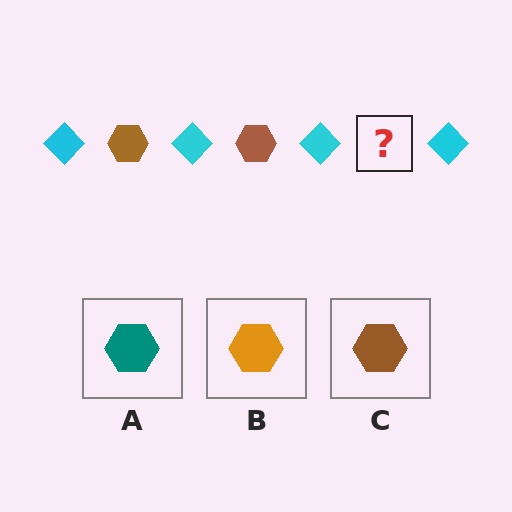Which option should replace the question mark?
Option C.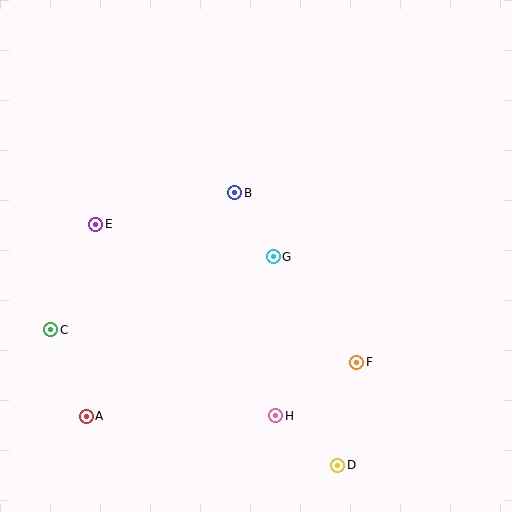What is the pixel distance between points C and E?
The distance between C and E is 115 pixels.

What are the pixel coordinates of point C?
Point C is at (51, 330).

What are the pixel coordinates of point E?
Point E is at (96, 224).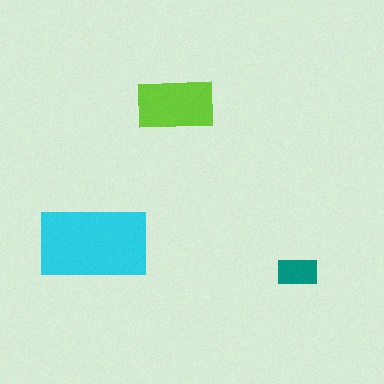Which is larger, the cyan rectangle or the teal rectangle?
The cyan one.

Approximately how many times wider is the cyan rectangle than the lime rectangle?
About 1.5 times wider.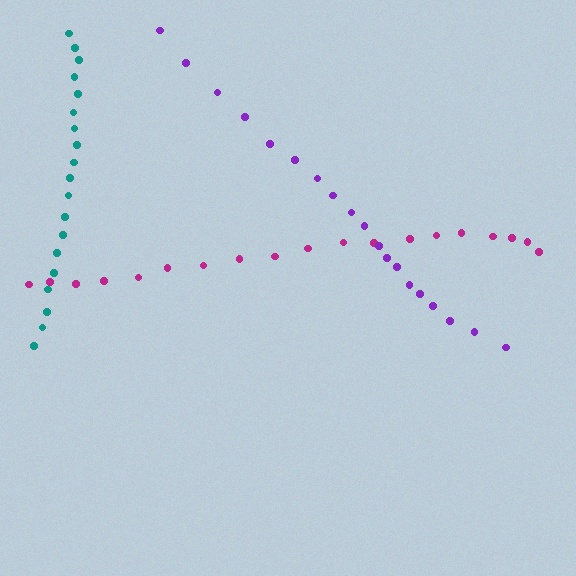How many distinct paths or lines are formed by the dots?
There are 3 distinct paths.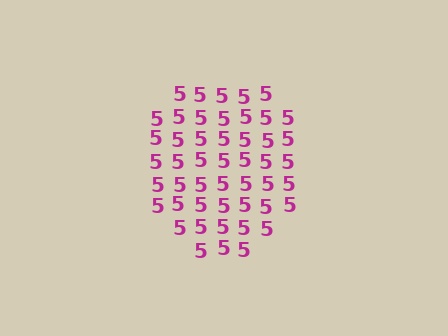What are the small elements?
The small elements are digit 5's.